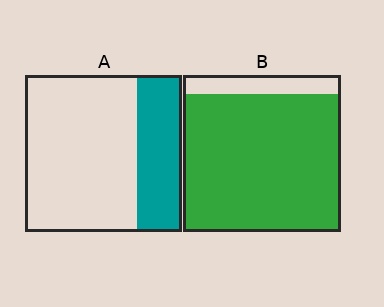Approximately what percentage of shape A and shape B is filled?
A is approximately 30% and B is approximately 90%.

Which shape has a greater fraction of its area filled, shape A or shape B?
Shape B.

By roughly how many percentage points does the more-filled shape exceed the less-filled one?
By roughly 60 percentage points (B over A).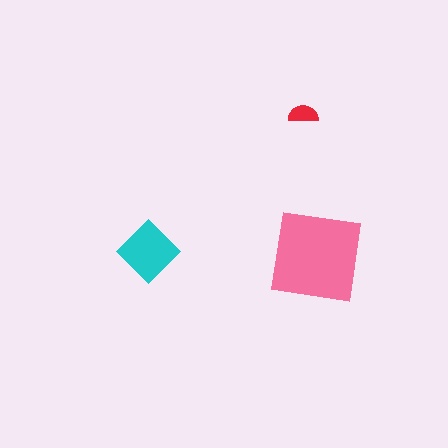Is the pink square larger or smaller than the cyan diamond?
Larger.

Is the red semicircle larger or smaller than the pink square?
Smaller.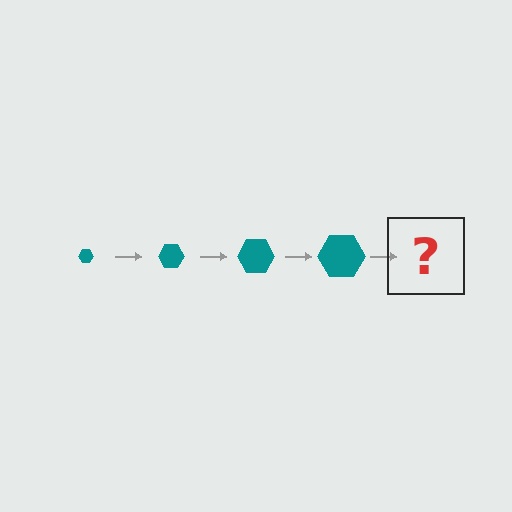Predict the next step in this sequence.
The next step is a teal hexagon, larger than the previous one.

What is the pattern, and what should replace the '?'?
The pattern is that the hexagon gets progressively larger each step. The '?' should be a teal hexagon, larger than the previous one.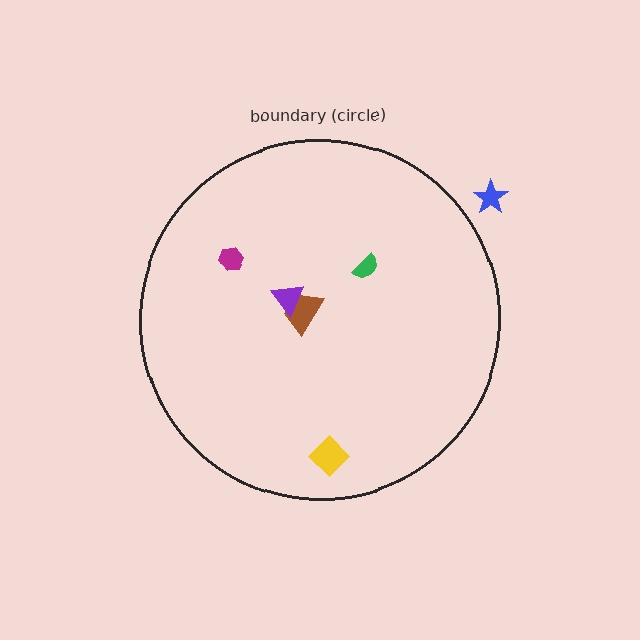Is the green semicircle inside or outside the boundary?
Inside.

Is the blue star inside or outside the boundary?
Outside.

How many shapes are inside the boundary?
5 inside, 1 outside.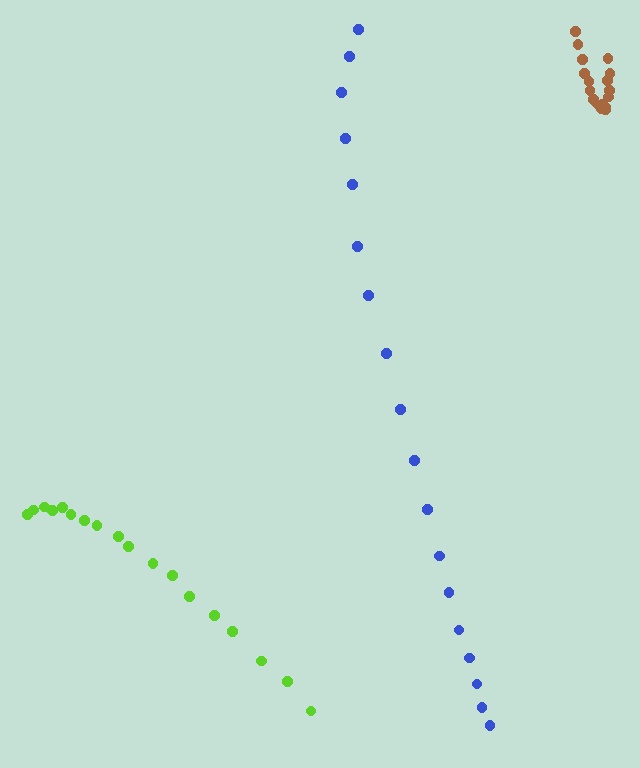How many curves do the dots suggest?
There are 3 distinct paths.